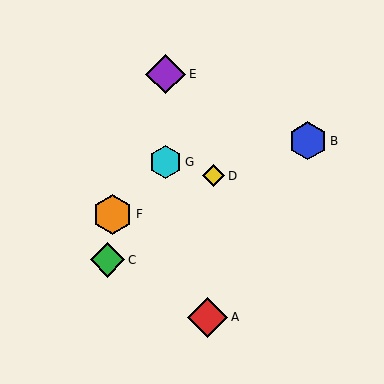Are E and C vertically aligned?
No, E is at x≈166 and C is at x≈108.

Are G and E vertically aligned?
Yes, both are at x≈166.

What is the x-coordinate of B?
Object B is at x≈308.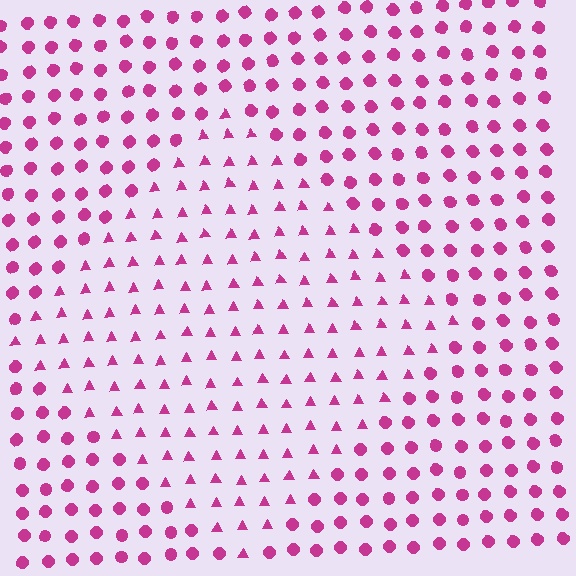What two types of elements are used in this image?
The image uses triangles inside the diamond region and circles outside it.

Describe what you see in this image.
The image is filled with small magenta elements arranged in a uniform grid. A diamond-shaped region contains triangles, while the surrounding area contains circles. The boundary is defined purely by the change in element shape.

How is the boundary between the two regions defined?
The boundary is defined by a change in element shape: triangles inside vs. circles outside. All elements share the same color and spacing.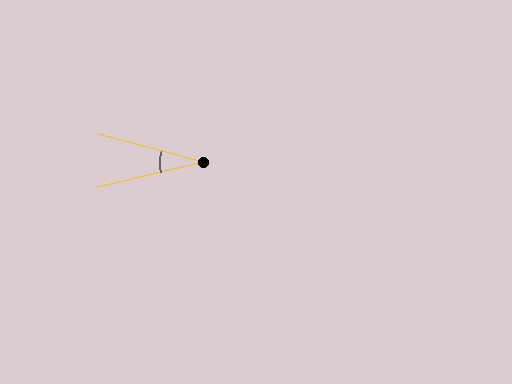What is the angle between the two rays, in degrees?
Approximately 28 degrees.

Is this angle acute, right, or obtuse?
It is acute.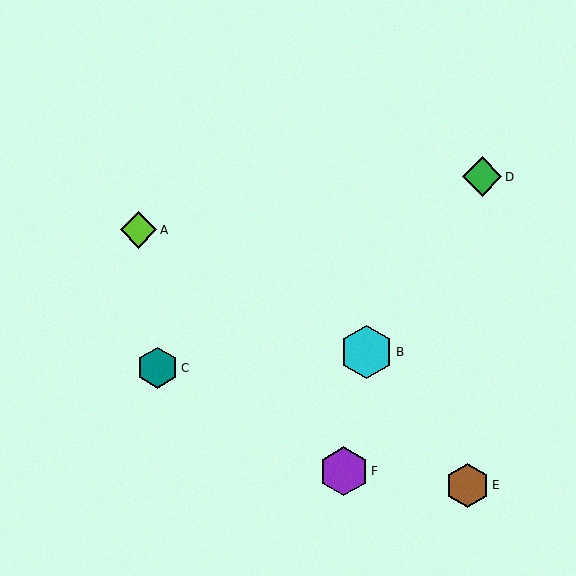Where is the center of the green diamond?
The center of the green diamond is at (482, 177).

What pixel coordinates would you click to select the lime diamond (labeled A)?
Click at (138, 230) to select the lime diamond A.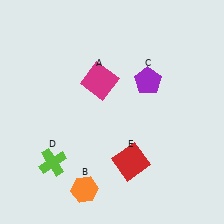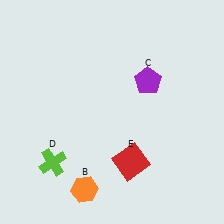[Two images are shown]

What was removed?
The magenta square (A) was removed in Image 2.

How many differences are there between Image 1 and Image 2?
There is 1 difference between the two images.